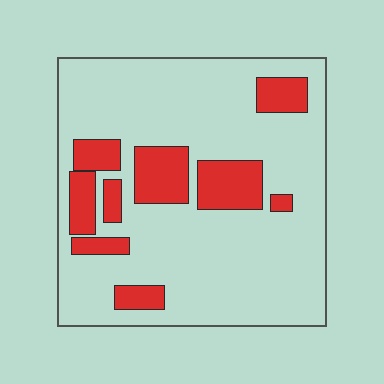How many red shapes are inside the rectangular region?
9.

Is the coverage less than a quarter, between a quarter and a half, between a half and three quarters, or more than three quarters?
Less than a quarter.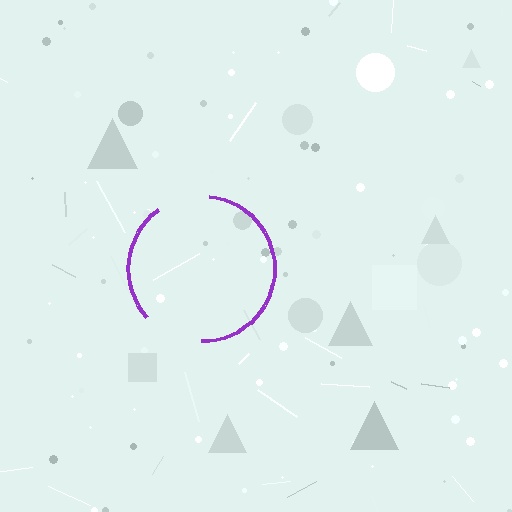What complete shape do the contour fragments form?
The contour fragments form a circle.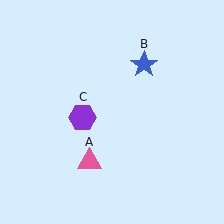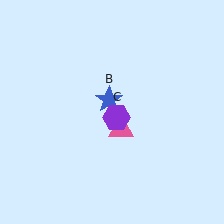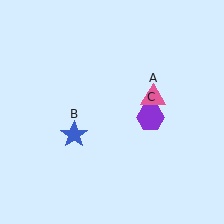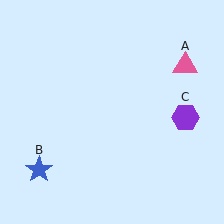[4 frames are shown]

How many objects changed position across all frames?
3 objects changed position: pink triangle (object A), blue star (object B), purple hexagon (object C).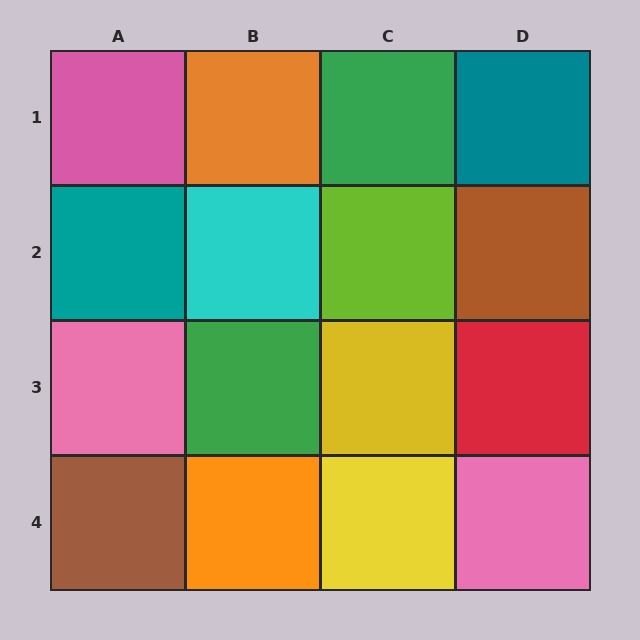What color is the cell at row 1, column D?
Teal.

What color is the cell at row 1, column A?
Pink.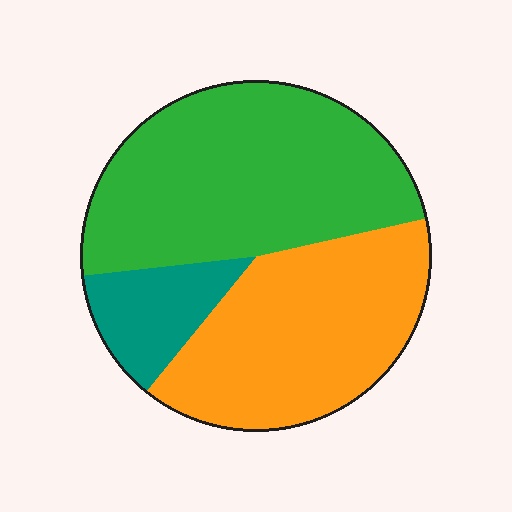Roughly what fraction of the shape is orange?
Orange covers about 40% of the shape.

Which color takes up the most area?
Green, at roughly 50%.